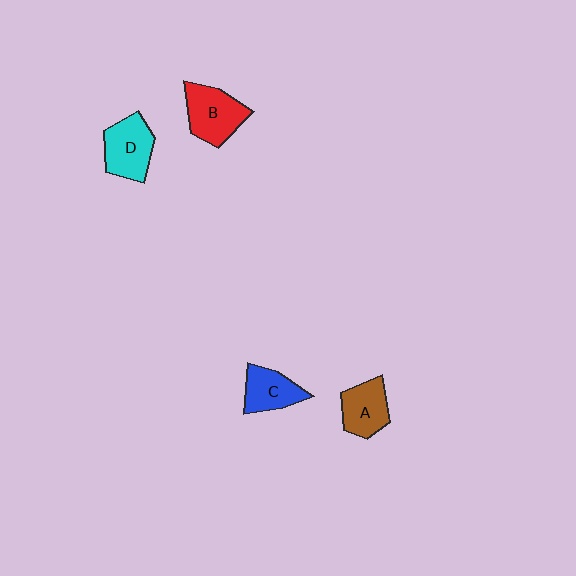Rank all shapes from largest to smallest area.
From largest to smallest: B (red), D (cyan), A (brown), C (blue).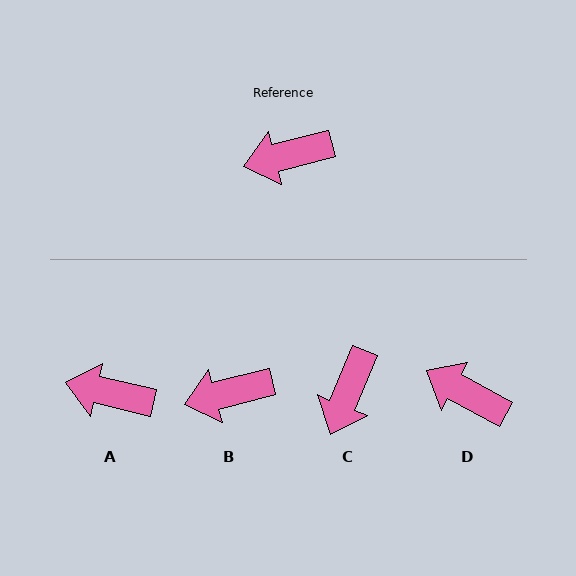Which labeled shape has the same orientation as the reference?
B.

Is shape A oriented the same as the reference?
No, it is off by about 27 degrees.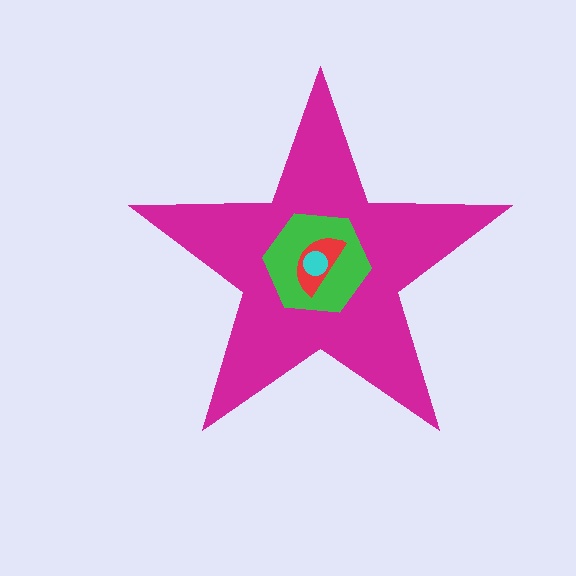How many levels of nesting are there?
4.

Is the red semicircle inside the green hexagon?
Yes.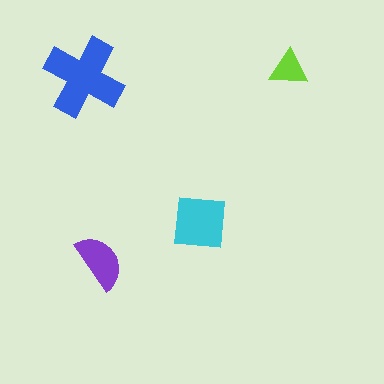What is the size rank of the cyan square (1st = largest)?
2nd.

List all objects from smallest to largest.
The lime triangle, the purple semicircle, the cyan square, the blue cross.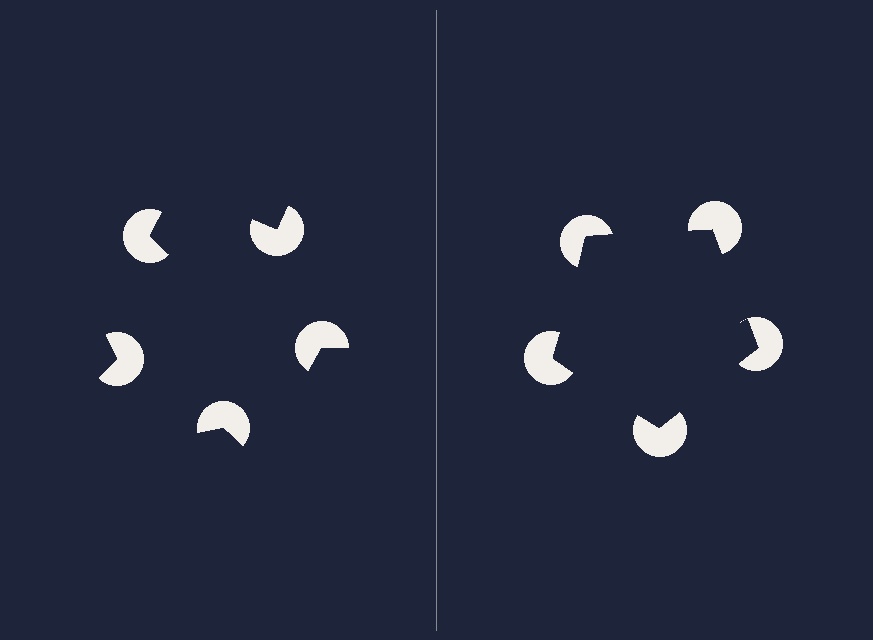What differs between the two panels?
The pac-man discs are positioned identically on both sides; only the wedge orientations differ. On the right they align to a pentagon; on the left they are misaligned.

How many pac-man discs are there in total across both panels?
10 — 5 on each side.